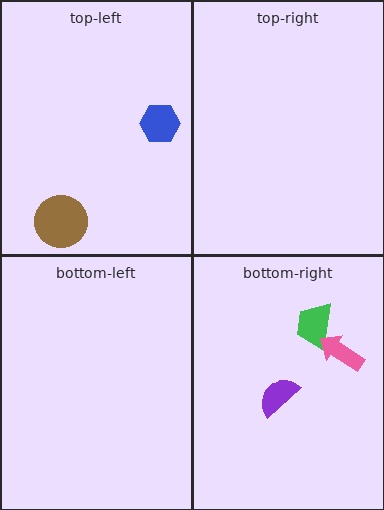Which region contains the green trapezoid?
The bottom-right region.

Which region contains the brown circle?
The top-left region.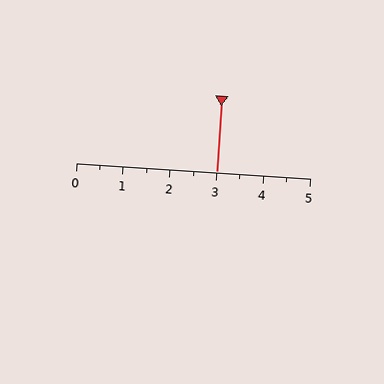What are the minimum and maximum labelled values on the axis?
The axis runs from 0 to 5.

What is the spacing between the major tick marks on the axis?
The major ticks are spaced 1 apart.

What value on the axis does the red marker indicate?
The marker indicates approximately 3.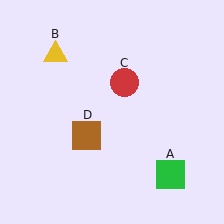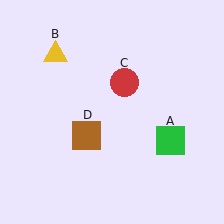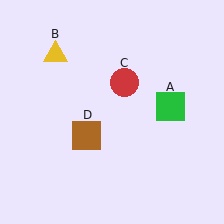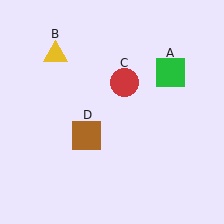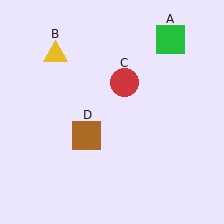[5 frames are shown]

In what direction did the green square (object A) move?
The green square (object A) moved up.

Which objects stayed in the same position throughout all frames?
Yellow triangle (object B) and red circle (object C) and brown square (object D) remained stationary.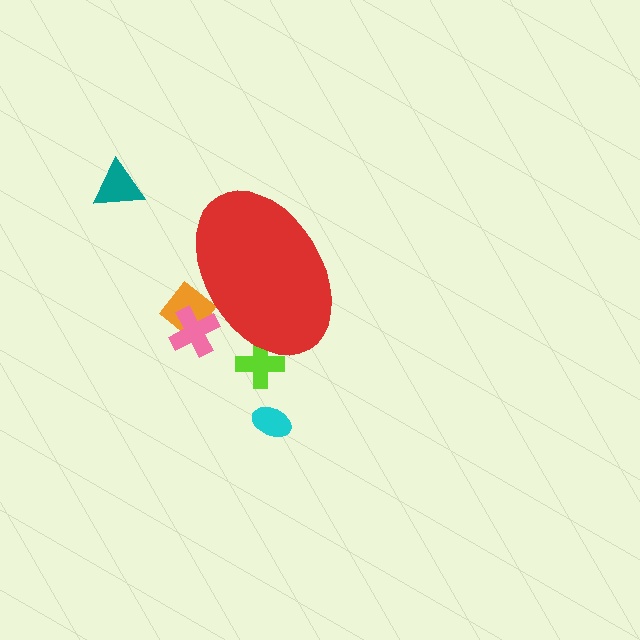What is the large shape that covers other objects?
A red ellipse.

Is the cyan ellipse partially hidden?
No, the cyan ellipse is fully visible.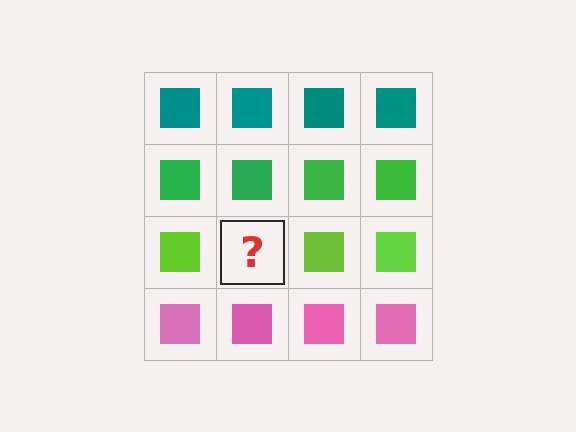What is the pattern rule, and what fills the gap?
The rule is that each row has a consistent color. The gap should be filled with a lime square.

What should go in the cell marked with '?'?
The missing cell should contain a lime square.